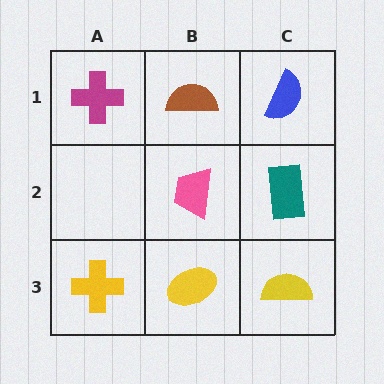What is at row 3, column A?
A yellow cross.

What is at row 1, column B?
A brown semicircle.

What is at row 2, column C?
A teal rectangle.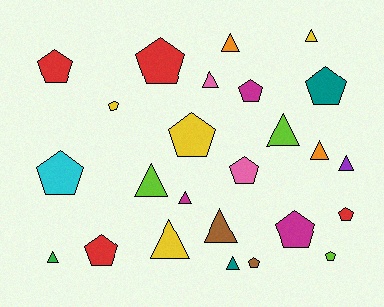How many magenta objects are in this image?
There are 3 magenta objects.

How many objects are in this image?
There are 25 objects.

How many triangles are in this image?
There are 12 triangles.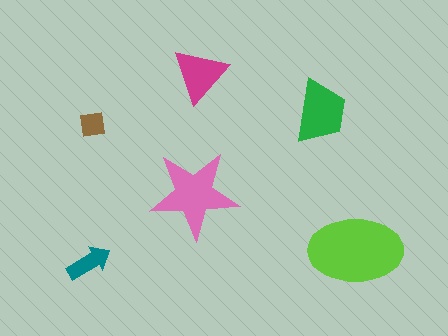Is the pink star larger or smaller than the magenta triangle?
Larger.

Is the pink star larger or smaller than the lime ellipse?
Smaller.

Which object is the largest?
The lime ellipse.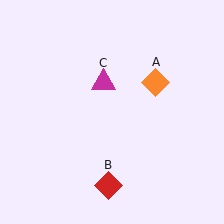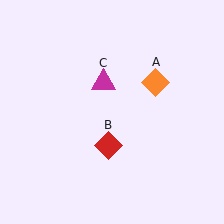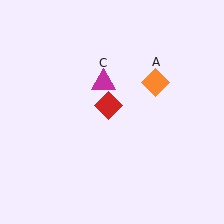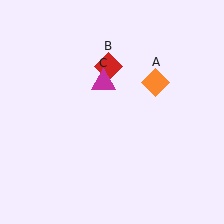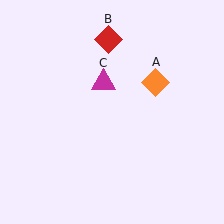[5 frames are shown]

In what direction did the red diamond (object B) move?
The red diamond (object B) moved up.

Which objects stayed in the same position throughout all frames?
Orange diamond (object A) and magenta triangle (object C) remained stationary.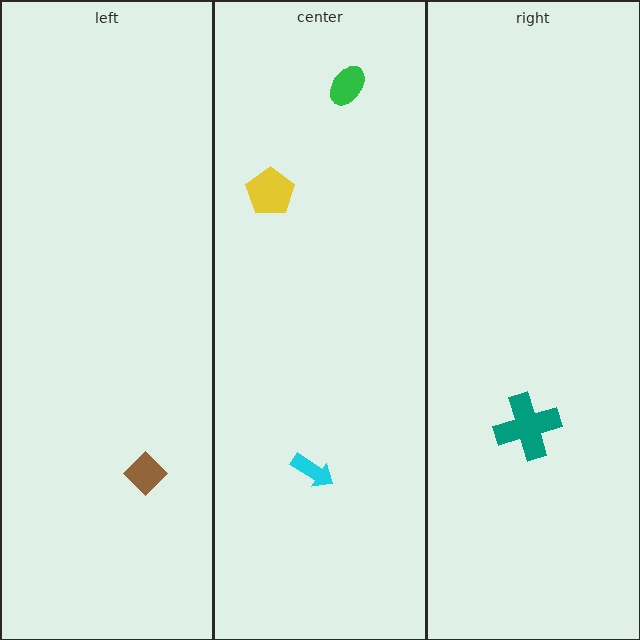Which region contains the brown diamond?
The left region.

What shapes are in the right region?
The teal cross.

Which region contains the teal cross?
The right region.